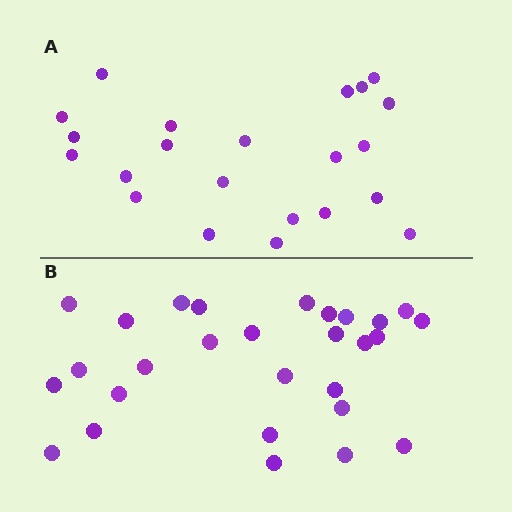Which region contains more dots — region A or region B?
Region B (the bottom region) has more dots.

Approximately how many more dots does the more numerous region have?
Region B has about 6 more dots than region A.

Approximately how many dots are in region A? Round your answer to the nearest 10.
About 20 dots. (The exact count is 22, which rounds to 20.)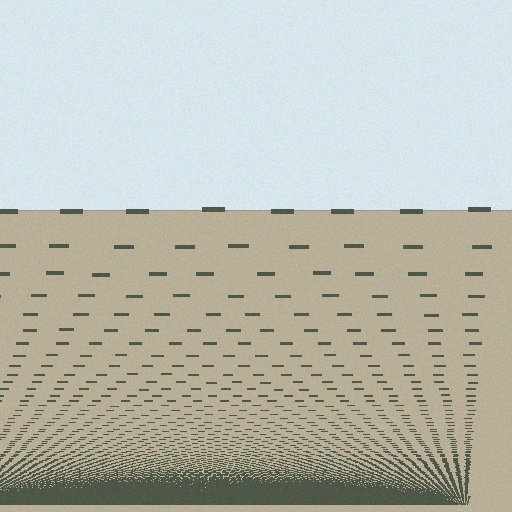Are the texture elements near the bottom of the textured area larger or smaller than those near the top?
Smaller. The gradient is inverted — elements near the bottom are smaller and denser.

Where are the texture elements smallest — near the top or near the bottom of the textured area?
Near the bottom.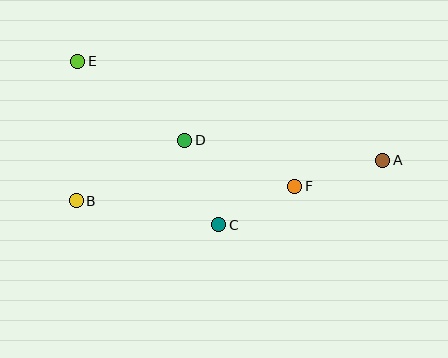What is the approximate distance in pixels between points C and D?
The distance between C and D is approximately 91 pixels.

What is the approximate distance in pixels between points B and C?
The distance between B and C is approximately 144 pixels.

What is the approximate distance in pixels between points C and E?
The distance between C and E is approximately 216 pixels.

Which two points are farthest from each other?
Points A and E are farthest from each other.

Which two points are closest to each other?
Points C and F are closest to each other.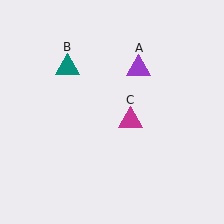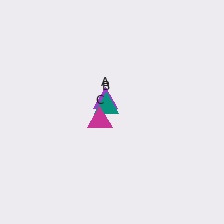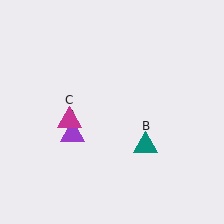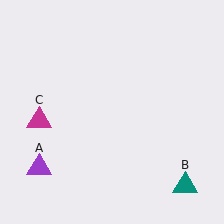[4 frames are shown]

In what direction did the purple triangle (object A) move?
The purple triangle (object A) moved down and to the left.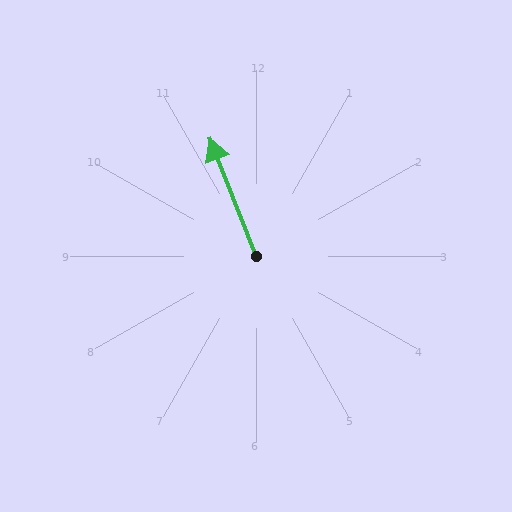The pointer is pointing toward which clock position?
Roughly 11 o'clock.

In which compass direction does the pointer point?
North.